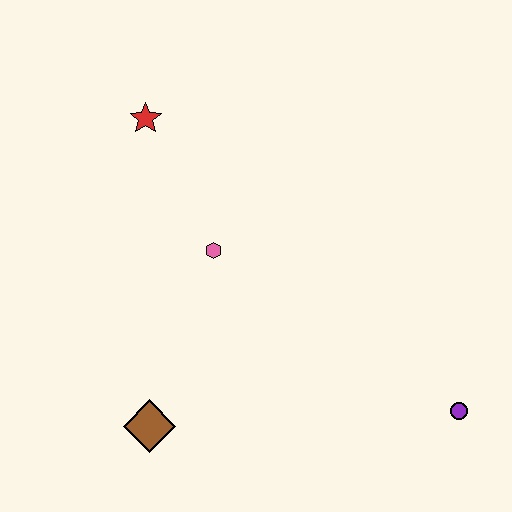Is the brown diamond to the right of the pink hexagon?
No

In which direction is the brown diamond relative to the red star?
The brown diamond is below the red star.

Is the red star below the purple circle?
No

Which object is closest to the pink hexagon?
The red star is closest to the pink hexagon.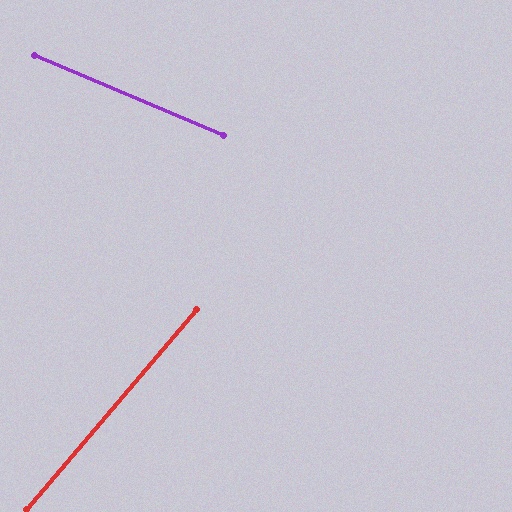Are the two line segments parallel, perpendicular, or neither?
Neither parallel nor perpendicular — they differ by about 73°.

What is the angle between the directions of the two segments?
Approximately 73 degrees.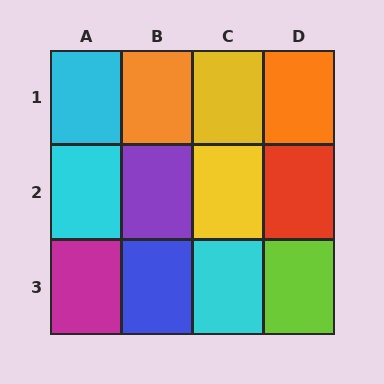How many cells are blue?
1 cell is blue.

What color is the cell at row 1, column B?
Orange.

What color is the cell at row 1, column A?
Cyan.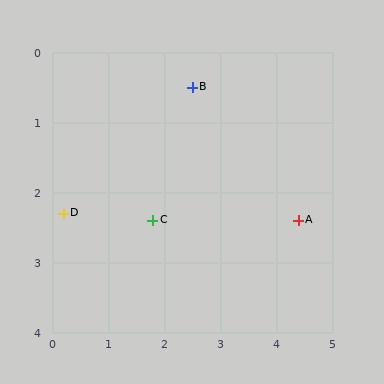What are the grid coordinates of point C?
Point C is at approximately (1.8, 2.4).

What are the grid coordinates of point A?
Point A is at approximately (4.4, 2.4).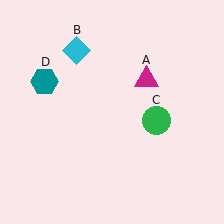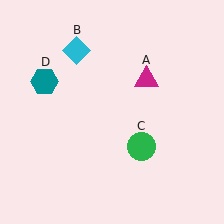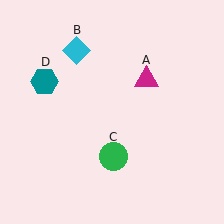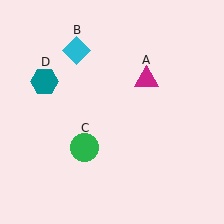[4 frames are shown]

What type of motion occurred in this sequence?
The green circle (object C) rotated clockwise around the center of the scene.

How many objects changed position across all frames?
1 object changed position: green circle (object C).